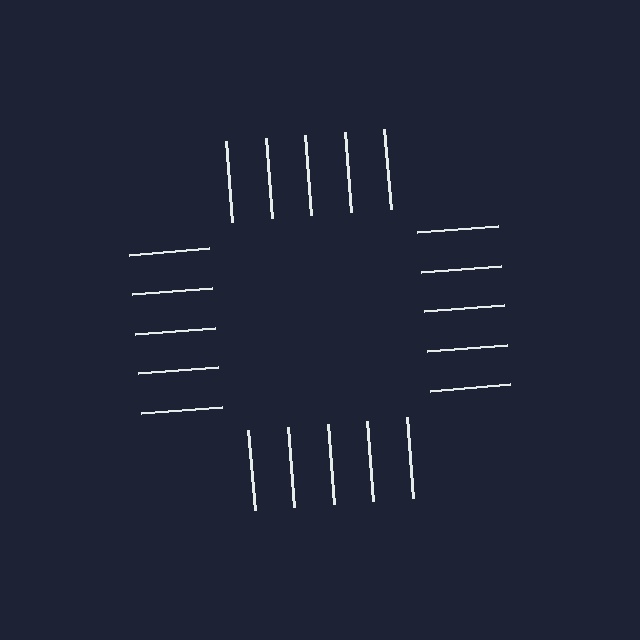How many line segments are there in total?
20 — 5 along each of the 4 edges.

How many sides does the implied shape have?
4 sides — the line-ends trace a square.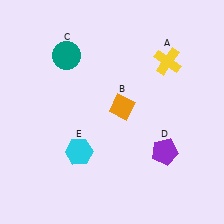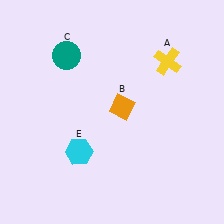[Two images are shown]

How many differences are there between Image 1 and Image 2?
There is 1 difference between the two images.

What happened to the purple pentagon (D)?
The purple pentagon (D) was removed in Image 2. It was in the bottom-right area of Image 1.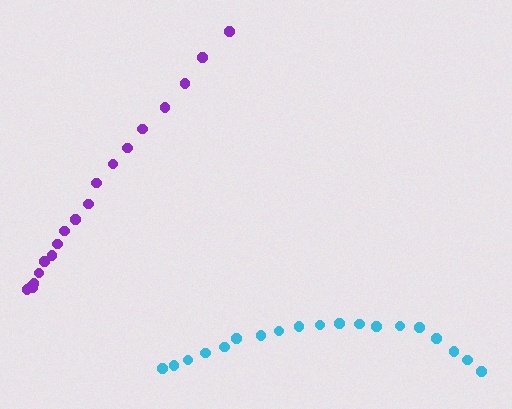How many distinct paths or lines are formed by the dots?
There are 2 distinct paths.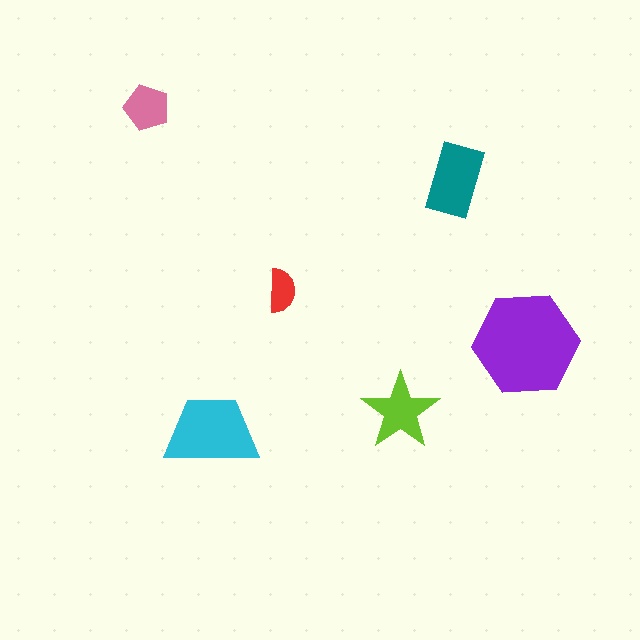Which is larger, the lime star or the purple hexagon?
The purple hexagon.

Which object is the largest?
The purple hexagon.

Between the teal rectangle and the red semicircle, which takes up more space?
The teal rectangle.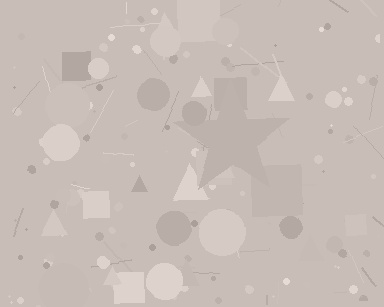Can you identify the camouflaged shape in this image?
The camouflaged shape is a star.